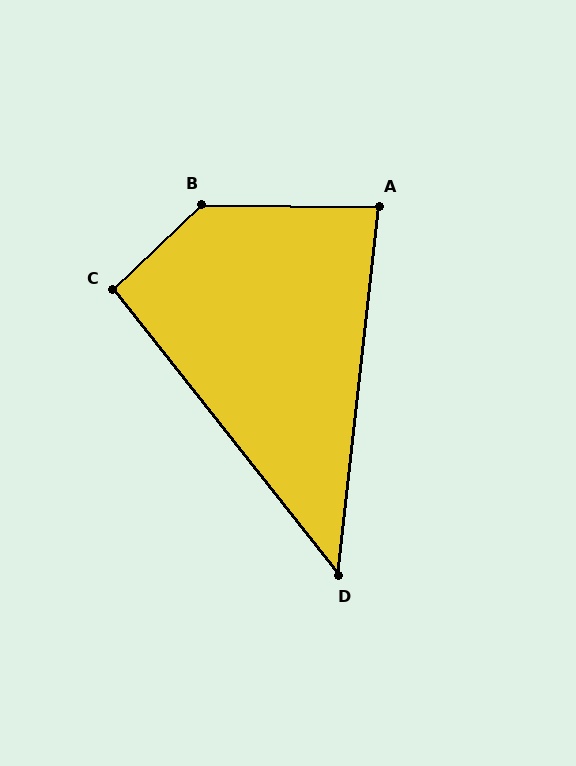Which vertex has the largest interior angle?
B, at approximately 135 degrees.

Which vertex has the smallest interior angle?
D, at approximately 45 degrees.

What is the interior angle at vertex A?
Approximately 84 degrees (acute).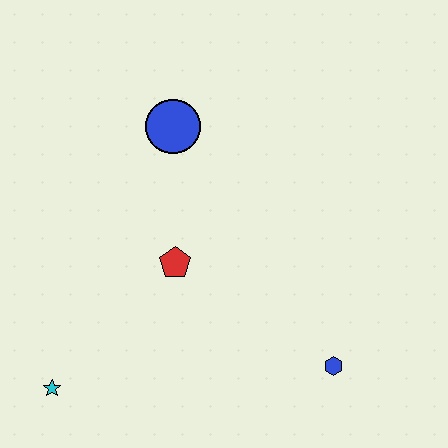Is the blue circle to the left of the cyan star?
No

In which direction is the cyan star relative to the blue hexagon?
The cyan star is to the left of the blue hexagon.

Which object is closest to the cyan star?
The red pentagon is closest to the cyan star.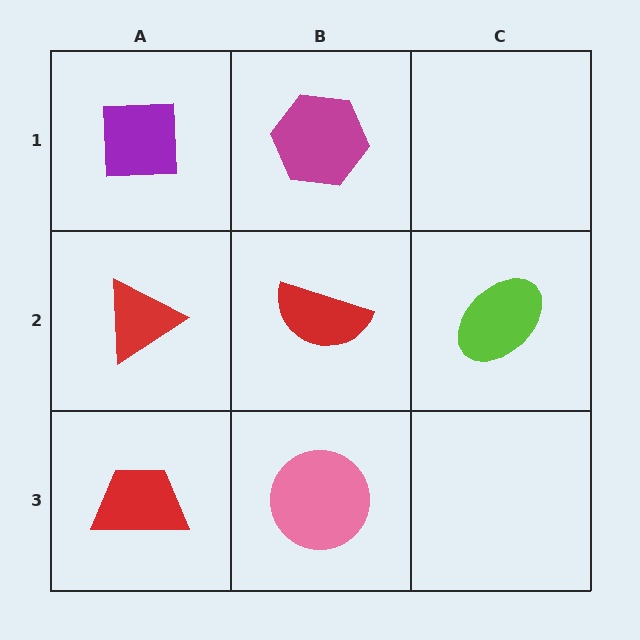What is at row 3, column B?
A pink circle.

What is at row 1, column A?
A purple square.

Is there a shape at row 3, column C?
No, that cell is empty.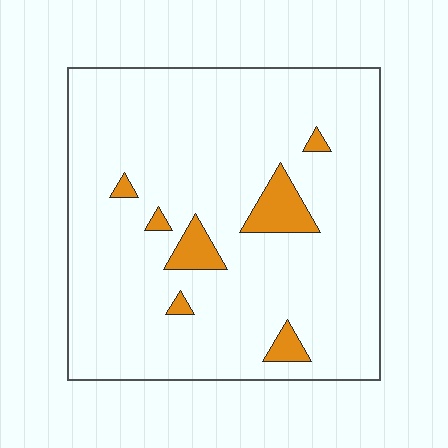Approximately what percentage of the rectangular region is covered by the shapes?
Approximately 10%.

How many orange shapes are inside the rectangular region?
7.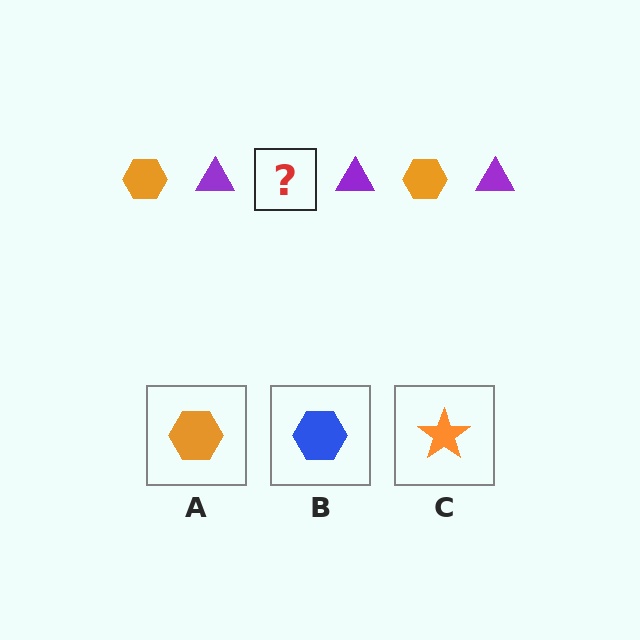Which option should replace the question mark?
Option A.